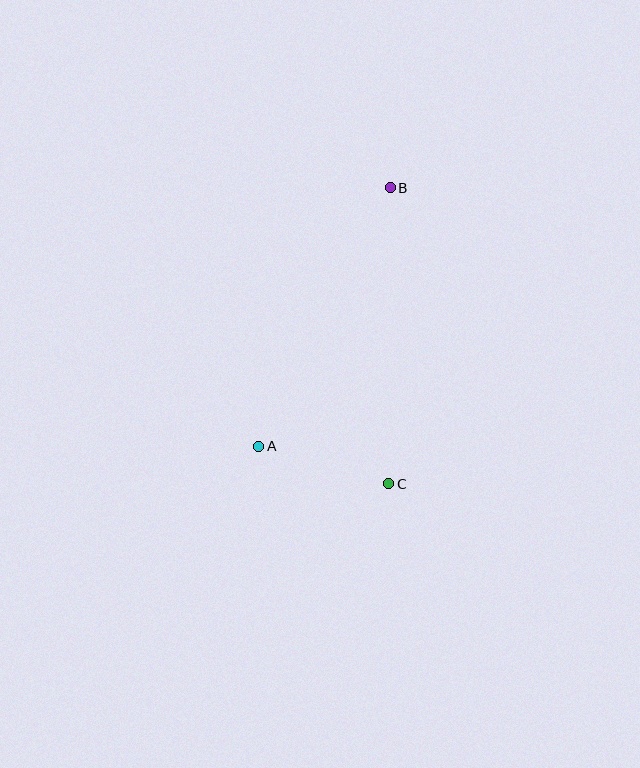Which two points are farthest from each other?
Points B and C are farthest from each other.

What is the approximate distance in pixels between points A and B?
The distance between A and B is approximately 290 pixels.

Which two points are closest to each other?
Points A and C are closest to each other.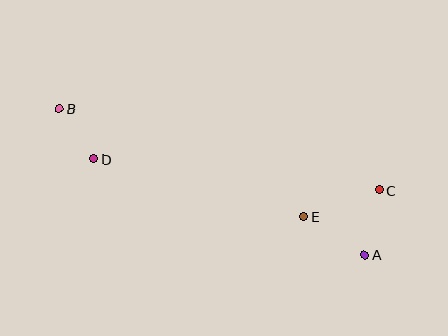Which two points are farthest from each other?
Points A and B are farthest from each other.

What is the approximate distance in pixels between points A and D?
The distance between A and D is approximately 287 pixels.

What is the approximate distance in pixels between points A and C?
The distance between A and C is approximately 66 pixels.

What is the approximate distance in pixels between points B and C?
The distance between B and C is approximately 330 pixels.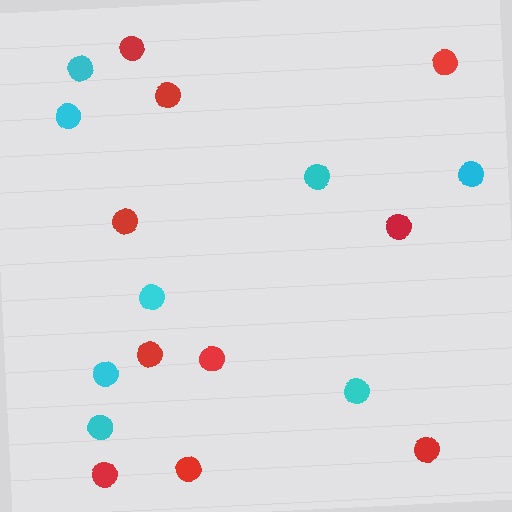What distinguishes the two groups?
There are 2 groups: one group of red circles (10) and one group of cyan circles (8).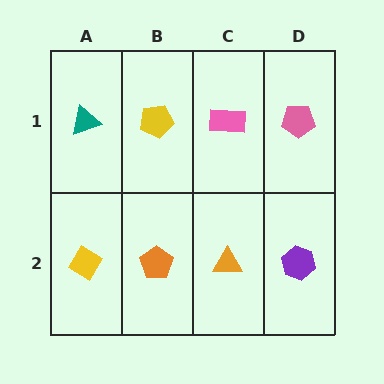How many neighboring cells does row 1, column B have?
3.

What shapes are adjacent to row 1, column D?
A purple hexagon (row 2, column D), a pink rectangle (row 1, column C).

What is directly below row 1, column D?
A purple hexagon.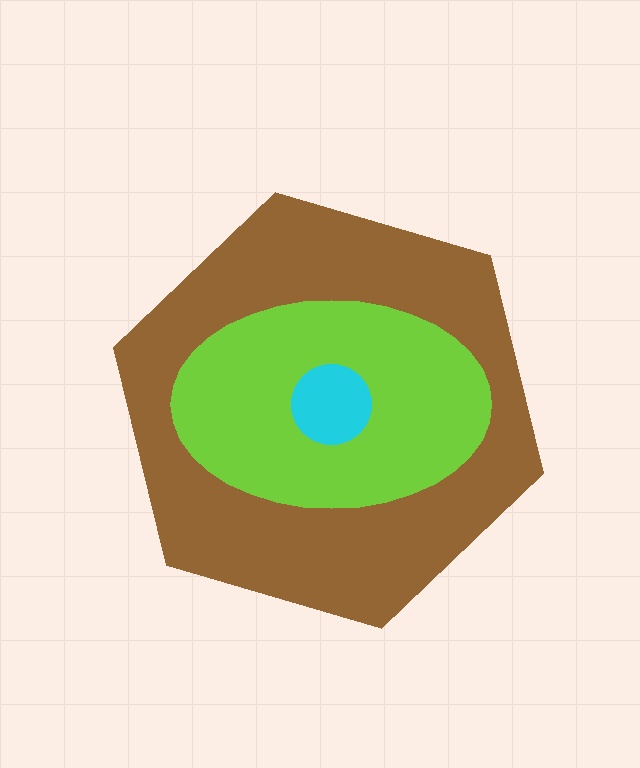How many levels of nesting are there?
3.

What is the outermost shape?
The brown hexagon.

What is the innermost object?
The cyan circle.